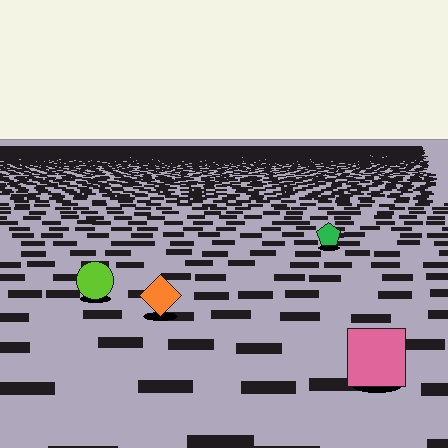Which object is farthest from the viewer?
The green pentagon is farthest from the viewer. It appears smaller and the ground texture around it is denser.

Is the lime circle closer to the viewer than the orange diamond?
No. The orange diamond is closer — you can tell from the texture gradient: the ground texture is coarser near it.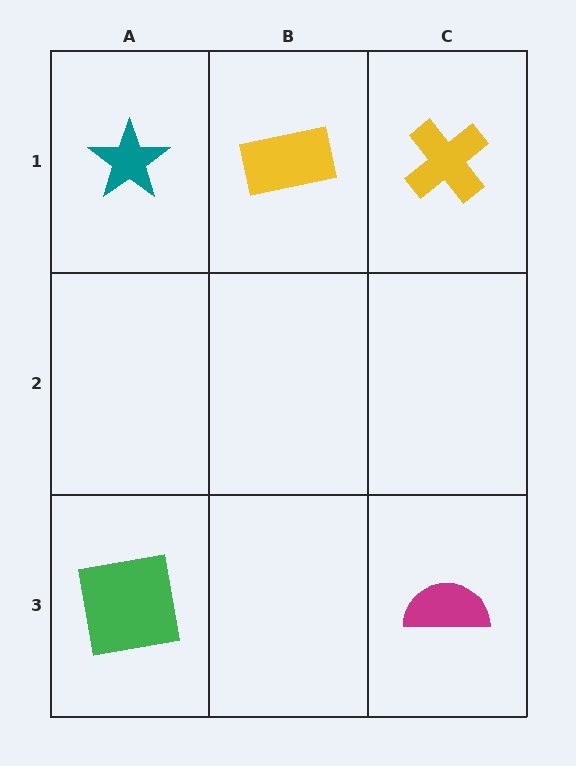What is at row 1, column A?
A teal star.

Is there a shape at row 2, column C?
No, that cell is empty.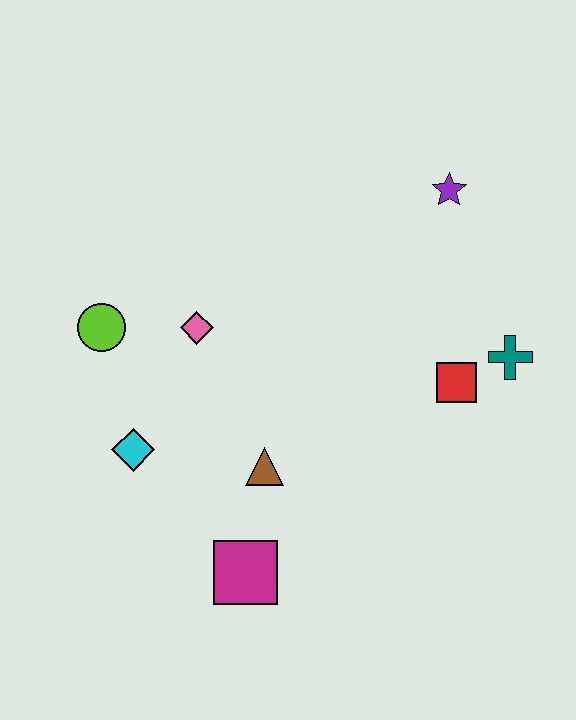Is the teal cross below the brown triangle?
No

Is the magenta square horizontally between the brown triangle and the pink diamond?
Yes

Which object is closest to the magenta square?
The brown triangle is closest to the magenta square.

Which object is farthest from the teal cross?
The lime circle is farthest from the teal cross.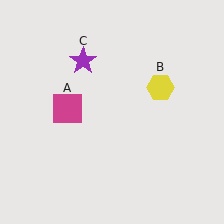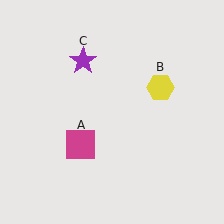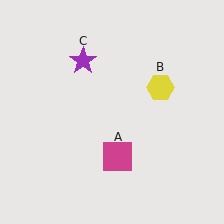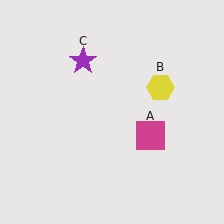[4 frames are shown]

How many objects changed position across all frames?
1 object changed position: magenta square (object A).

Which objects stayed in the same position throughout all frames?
Yellow hexagon (object B) and purple star (object C) remained stationary.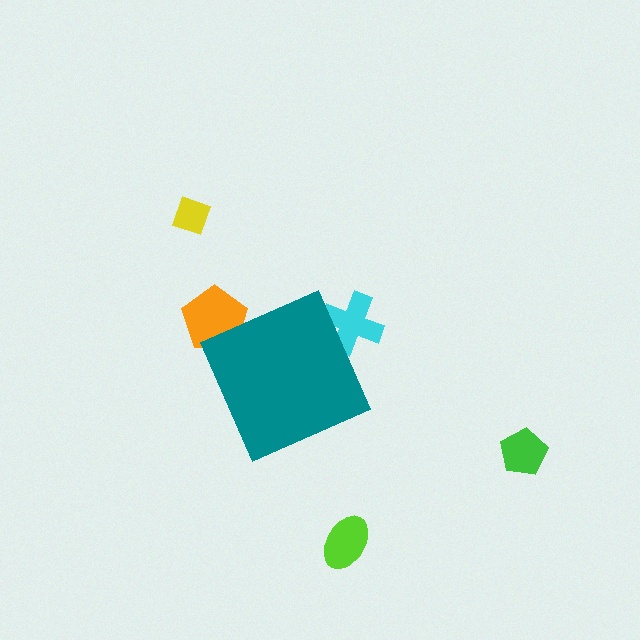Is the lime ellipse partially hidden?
No, the lime ellipse is fully visible.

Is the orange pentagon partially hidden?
Yes, the orange pentagon is partially hidden behind the teal diamond.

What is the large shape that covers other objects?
A teal diamond.